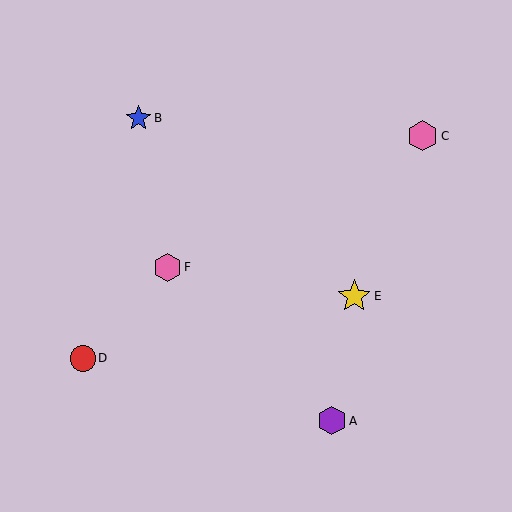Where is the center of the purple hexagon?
The center of the purple hexagon is at (332, 421).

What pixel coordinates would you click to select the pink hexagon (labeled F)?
Click at (167, 267) to select the pink hexagon F.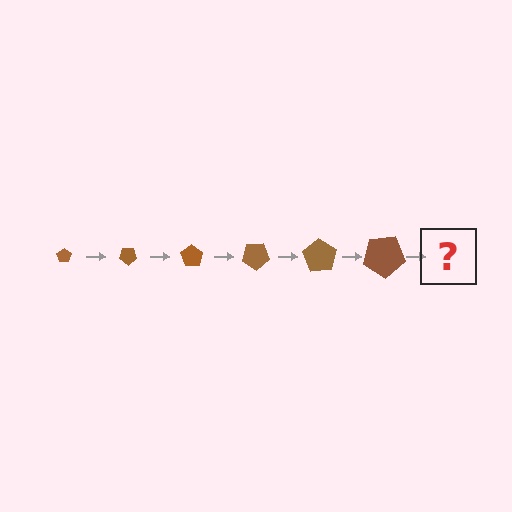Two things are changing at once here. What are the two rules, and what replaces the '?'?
The two rules are that the pentagon grows larger each step and it rotates 35 degrees each step. The '?' should be a pentagon, larger than the previous one and rotated 210 degrees from the start.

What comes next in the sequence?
The next element should be a pentagon, larger than the previous one and rotated 210 degrees from the start.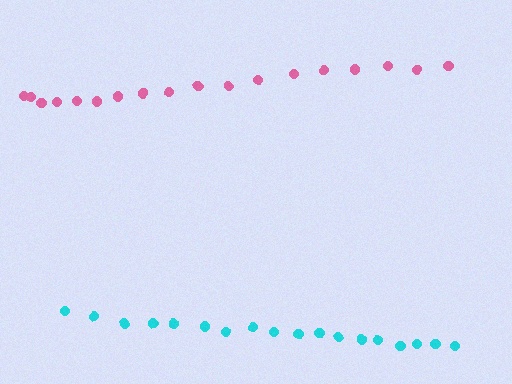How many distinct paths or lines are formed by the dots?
There are 2 distinct paths.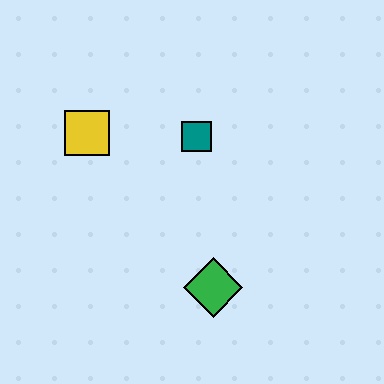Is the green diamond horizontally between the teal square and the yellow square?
No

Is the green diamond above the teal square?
No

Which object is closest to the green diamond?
The teal square is closest to the green diamond.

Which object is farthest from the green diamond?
The yellow square is farthest from the green diamond.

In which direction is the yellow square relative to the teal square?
The yellow square is to the left of the teal square.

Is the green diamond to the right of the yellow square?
Yes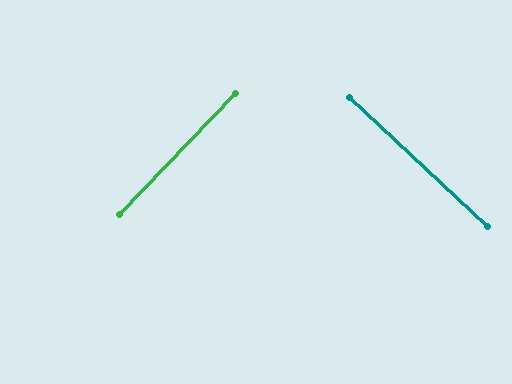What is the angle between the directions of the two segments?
Approximately 89 degrees.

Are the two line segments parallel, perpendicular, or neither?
Perpendicular — they meet at approximately 89°.